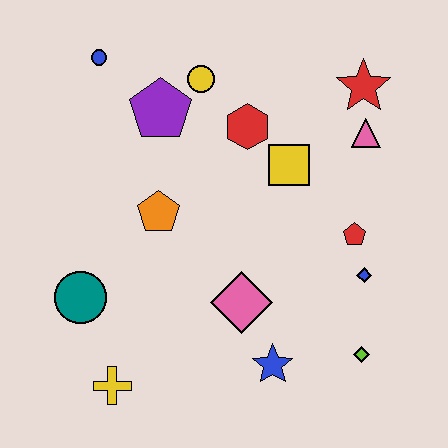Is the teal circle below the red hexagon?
Yes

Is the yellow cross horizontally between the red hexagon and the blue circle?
Yes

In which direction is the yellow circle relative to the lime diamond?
The yellow circle is above the lime diamond.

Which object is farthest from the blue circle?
The lime diamond is farthest from the blue circle.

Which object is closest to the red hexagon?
The yellow square is closest to the red hexagon.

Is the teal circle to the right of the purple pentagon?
No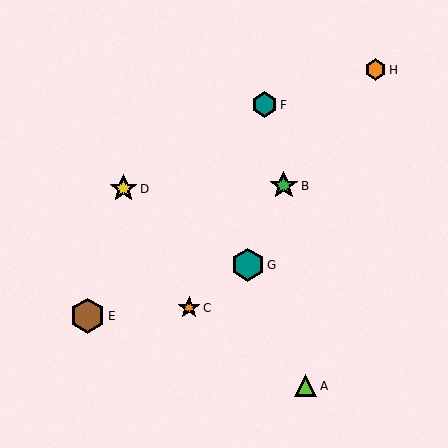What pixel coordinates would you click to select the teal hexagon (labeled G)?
Click at (248, 265) to select the teal hexagon G.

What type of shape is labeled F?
Shape F is a teal hexagon.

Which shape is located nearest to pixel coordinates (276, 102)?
The teal hexagon (labeled F) at (265, 105) is nearest to that location.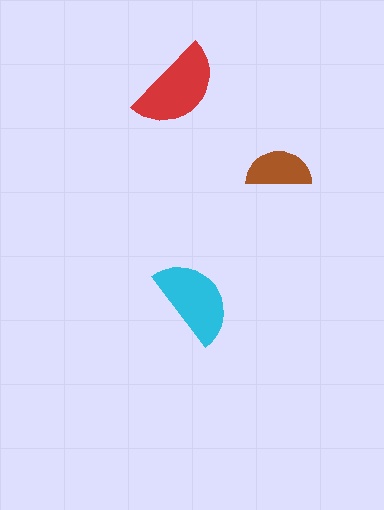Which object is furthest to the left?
The red semicircle is leftmost.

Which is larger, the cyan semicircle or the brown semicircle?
The cyan one.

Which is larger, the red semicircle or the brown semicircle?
The red one.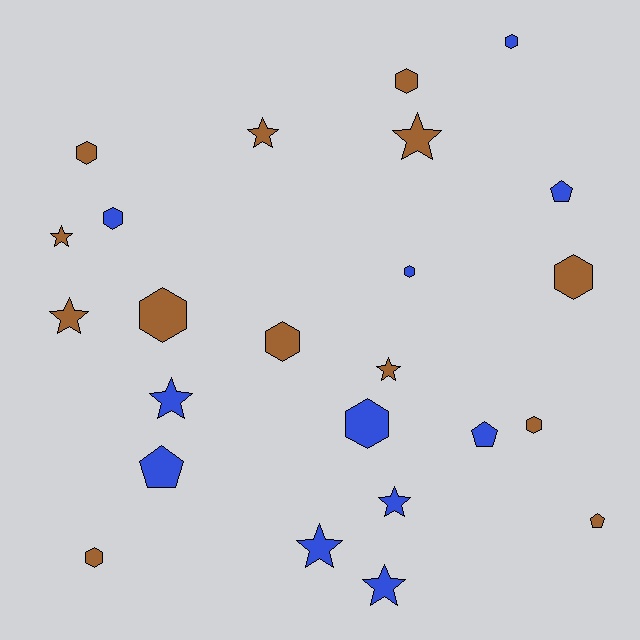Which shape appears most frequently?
Hexagon, with 11 objects.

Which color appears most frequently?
Brown, with 13 objects.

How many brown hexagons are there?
There are 7 brown hexagons.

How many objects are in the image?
There are 24 objects.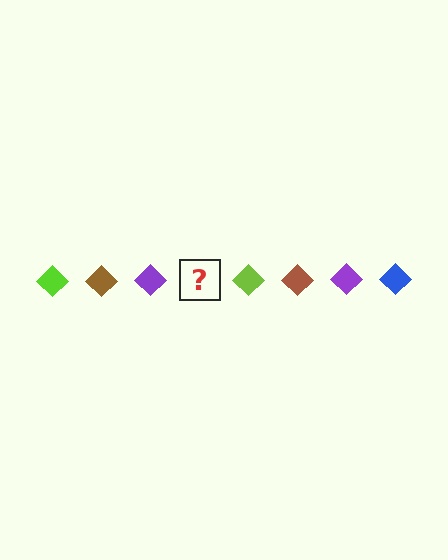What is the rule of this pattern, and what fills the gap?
The rule is that the pattern cycles through lime, brown, purple, blue diamonds. The gap should be filled with a blue diamond.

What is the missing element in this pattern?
The missing element is a blue diamond.